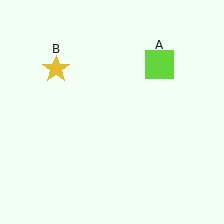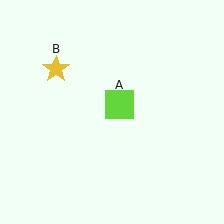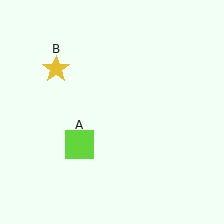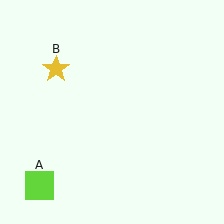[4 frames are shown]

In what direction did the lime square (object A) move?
The lime square (object A) moved down and to the left.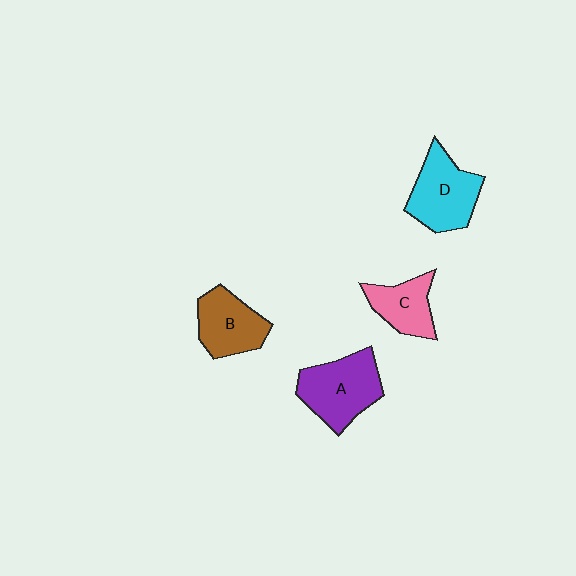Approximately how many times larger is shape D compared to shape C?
Approximately 1.4 times.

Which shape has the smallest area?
Shape C (pink).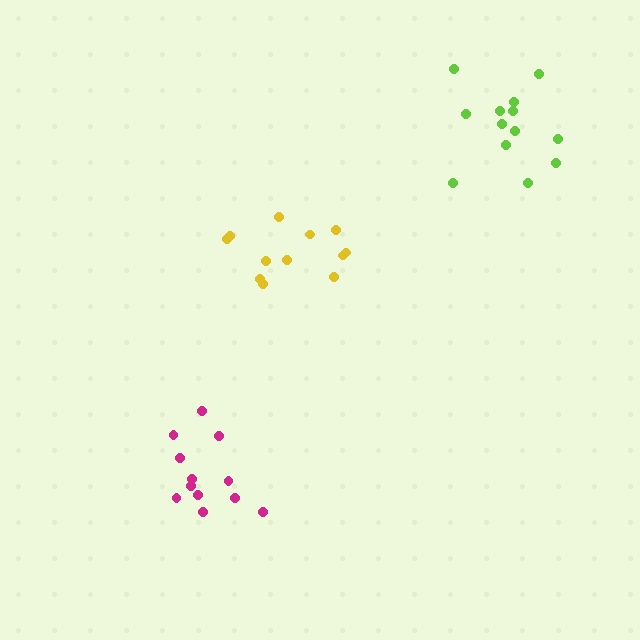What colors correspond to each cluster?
The clusters are colored: lime, yellow, magenta.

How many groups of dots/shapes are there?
There are 3 groups.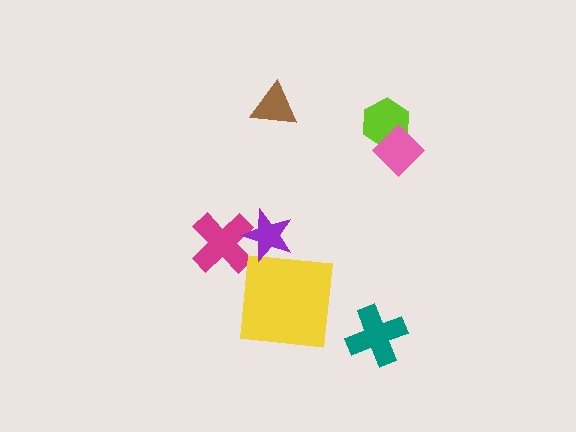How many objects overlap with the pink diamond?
1 object overlaps with the pink diamond.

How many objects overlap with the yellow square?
0 objects overlap with the yellow square.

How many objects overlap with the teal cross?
0 objects overlap with the teal cross.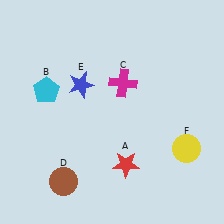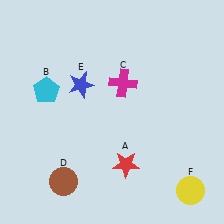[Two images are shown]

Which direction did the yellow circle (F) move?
The yellow circle (F) moved down.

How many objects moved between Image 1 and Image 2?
1 object moved between the two images.